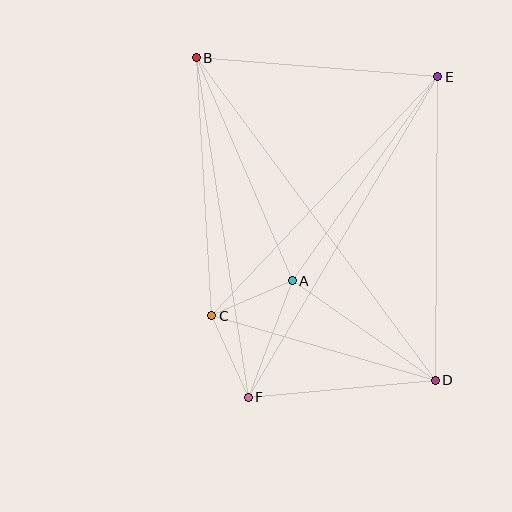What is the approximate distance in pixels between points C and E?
The distance between C and E is approximately 330 pixels.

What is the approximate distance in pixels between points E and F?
The distance between E and F is approximately 373 pixels.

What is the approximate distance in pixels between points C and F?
The distance between C and F is approximately 89 pixels.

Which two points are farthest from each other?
Points B and D are farthest from each other.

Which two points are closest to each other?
Points A and C are closest to each other.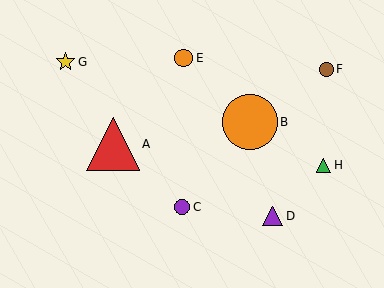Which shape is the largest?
The orange circle (labeled B) is the largest.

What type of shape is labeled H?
Shape H is a green triangle.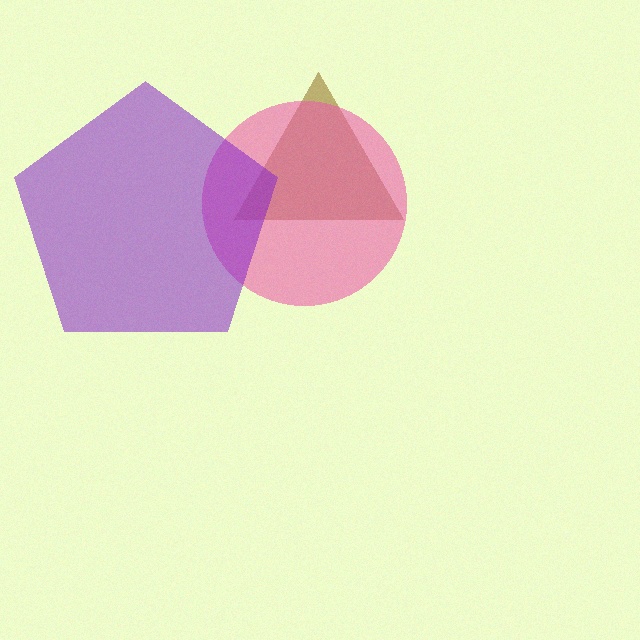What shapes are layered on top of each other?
The layered shapes are: a brown triangle, a pink circle, a purple pentagon.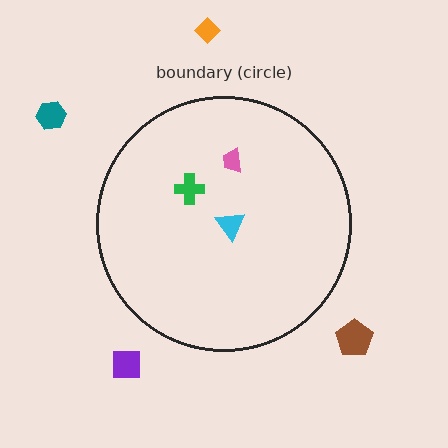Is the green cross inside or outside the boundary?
Inside.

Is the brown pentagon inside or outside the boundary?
Outside.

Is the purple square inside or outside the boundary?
Outside.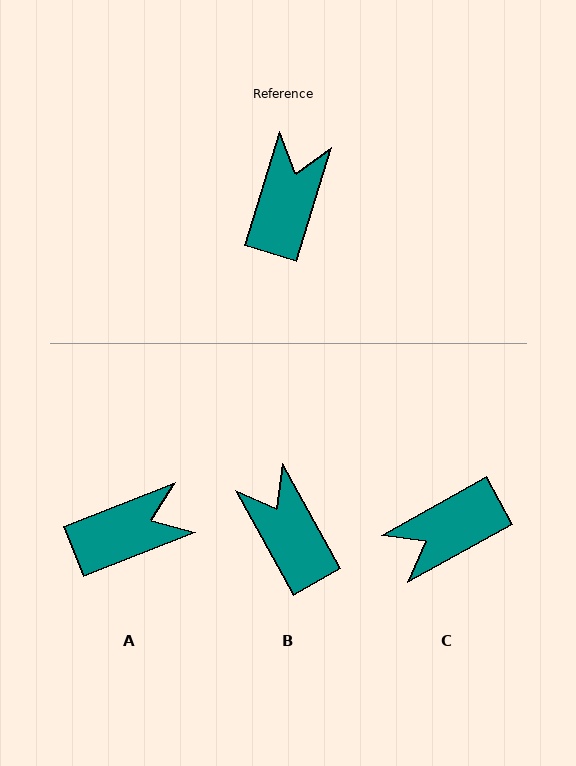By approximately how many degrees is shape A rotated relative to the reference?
Approximately 52 degrees clockwise.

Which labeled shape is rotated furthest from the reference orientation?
C, about 136 degrees away.